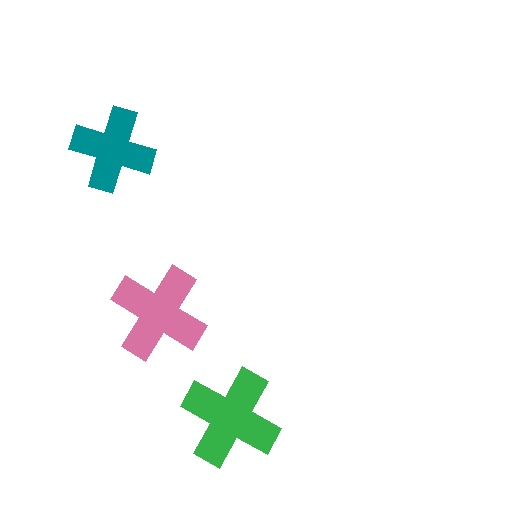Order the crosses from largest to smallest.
the green one, the pink one, the teal one.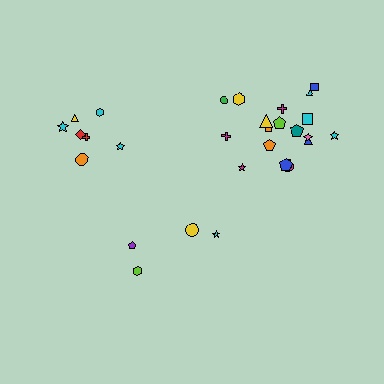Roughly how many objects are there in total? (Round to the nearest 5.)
Roughly 30 objects in total.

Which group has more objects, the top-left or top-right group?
The top-right group.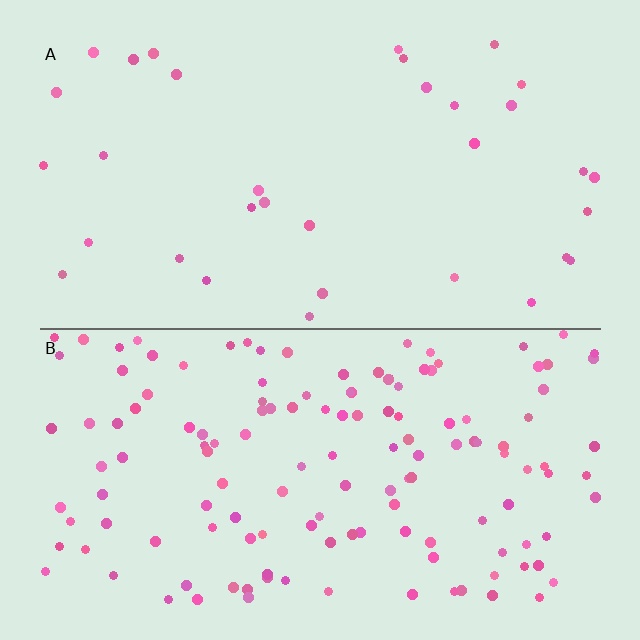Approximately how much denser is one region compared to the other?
Approximately 4.2× — region B over region A.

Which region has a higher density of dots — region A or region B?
B (the bottom).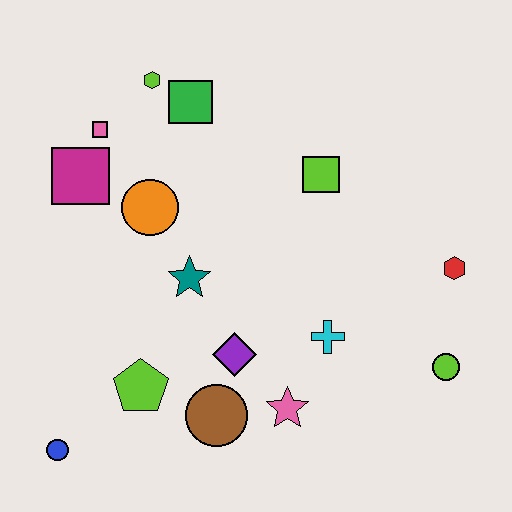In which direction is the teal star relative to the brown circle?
The teal star is above the brown circle.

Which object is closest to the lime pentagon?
The brown circle is closest to the lime pentagon.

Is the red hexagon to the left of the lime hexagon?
No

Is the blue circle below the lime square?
Yes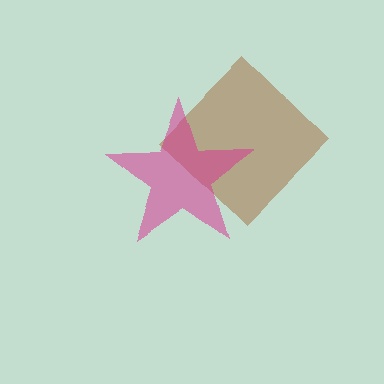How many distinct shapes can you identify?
There are 2 distinct shapes: a brown diamond, a magenta star.